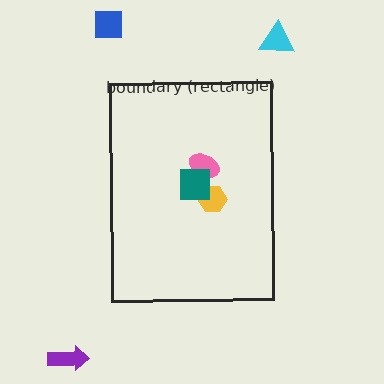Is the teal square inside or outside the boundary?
Inside.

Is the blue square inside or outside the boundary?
Outside.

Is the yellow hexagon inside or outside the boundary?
Inside.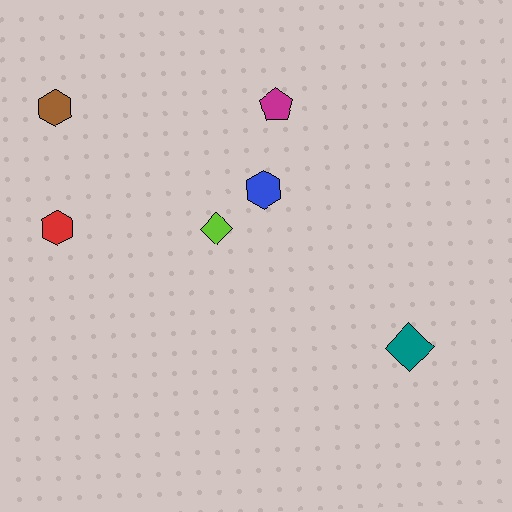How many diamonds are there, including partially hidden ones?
There are 2 diamonds.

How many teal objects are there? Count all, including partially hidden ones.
There is 1 teal object.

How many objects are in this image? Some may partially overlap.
There are 6 objects.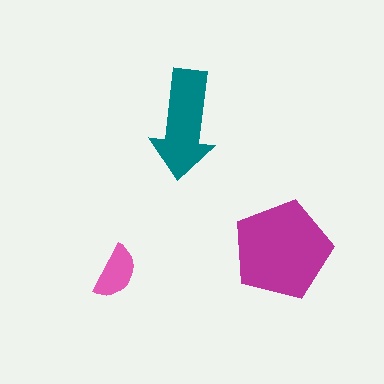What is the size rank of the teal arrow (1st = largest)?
2nd.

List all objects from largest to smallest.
The magenta pentagon, the teal arrow, the pink semicircle.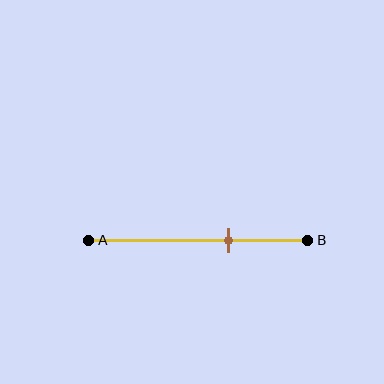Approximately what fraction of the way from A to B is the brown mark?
The brown mark is approximately 65% of the way from A to B.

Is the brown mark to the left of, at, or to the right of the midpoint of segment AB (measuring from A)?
The brown mark is to the right of the midpoint of segment AB.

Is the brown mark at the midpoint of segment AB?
No, the mark is at about 65% from A, not at the 50% midpoint.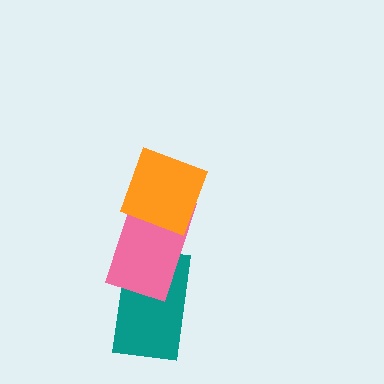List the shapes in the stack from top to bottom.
From top to bottom: the orange diamond, the pink rectangle, the teal rectangle.